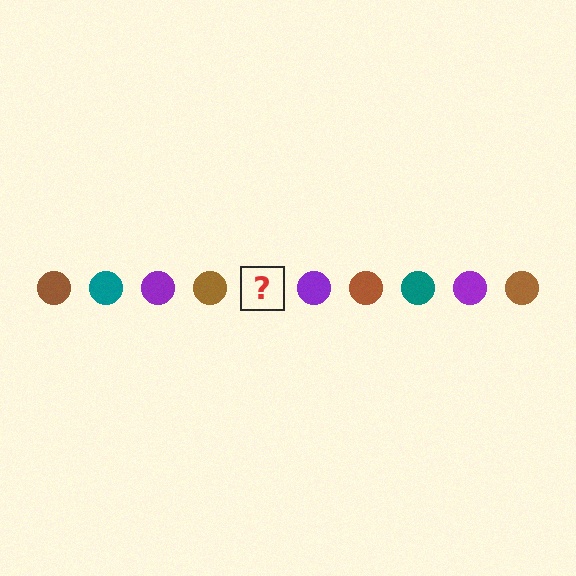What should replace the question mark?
The question mark should be replaced with a teal circle.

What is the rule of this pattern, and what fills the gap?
The rule is that the pattern cycles through brown, teal, purple circles. The gap should be filled with a teal circle.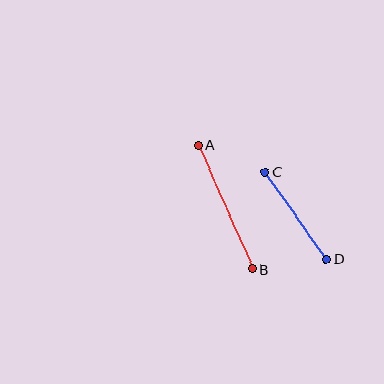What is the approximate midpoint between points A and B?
The midpoint is at approximately (225, 207) pixels.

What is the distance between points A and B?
The distance is approximately 135 pixels.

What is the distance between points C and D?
The distance is approximately 106 pixels.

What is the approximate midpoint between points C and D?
The midpoint is at approximately (296, 216) pixels.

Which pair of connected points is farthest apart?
Points A and B are farthest apart.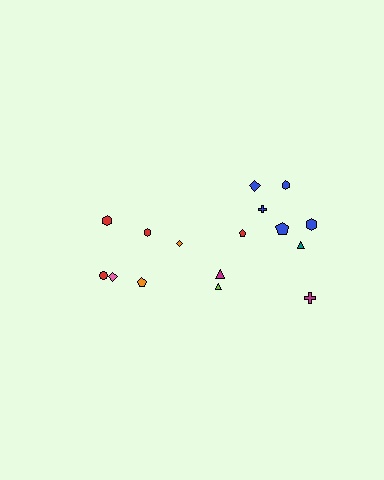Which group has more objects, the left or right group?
The right group.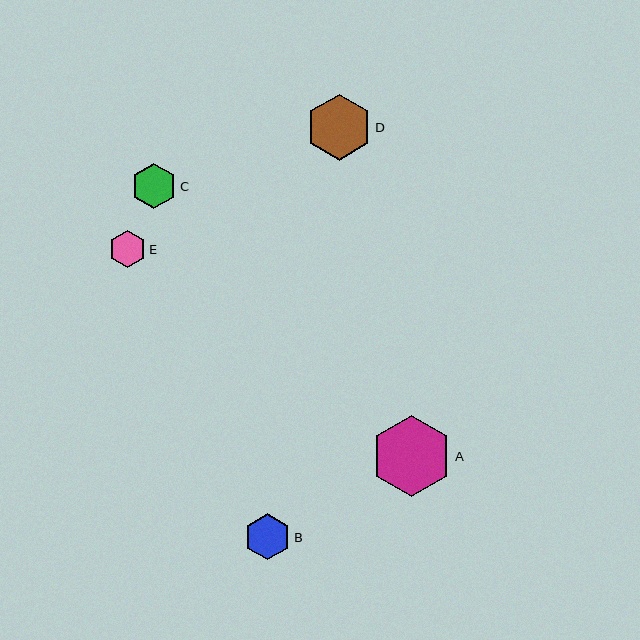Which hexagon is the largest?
Hexagon A is the largest with a size of approximately 81 pixels.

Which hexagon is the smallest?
Hexagon E is the smallest with a size of approximately 37 pixels.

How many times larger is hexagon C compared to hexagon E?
Hexagon C is approximately 1.2 times the size of hexagon E.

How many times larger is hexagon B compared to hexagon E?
Hexagon B is approximately 1.3 times the size of hexagon E.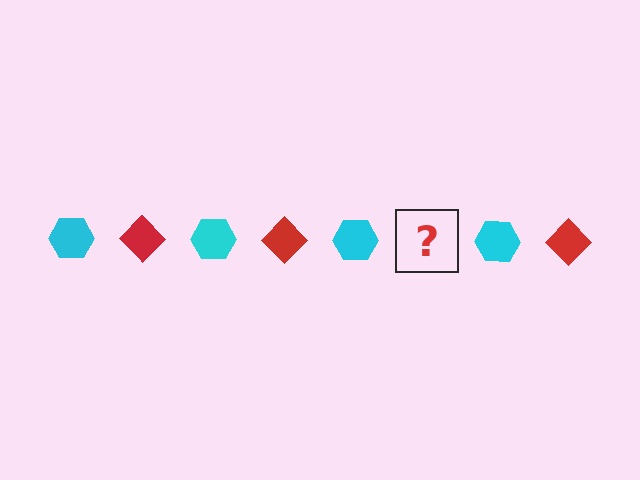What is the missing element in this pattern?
The missing element is a red diamond.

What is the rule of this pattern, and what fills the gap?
The rule is that the pattern alternates between cyan hexagon and red diamond. The gap should be filled with a red diamond.